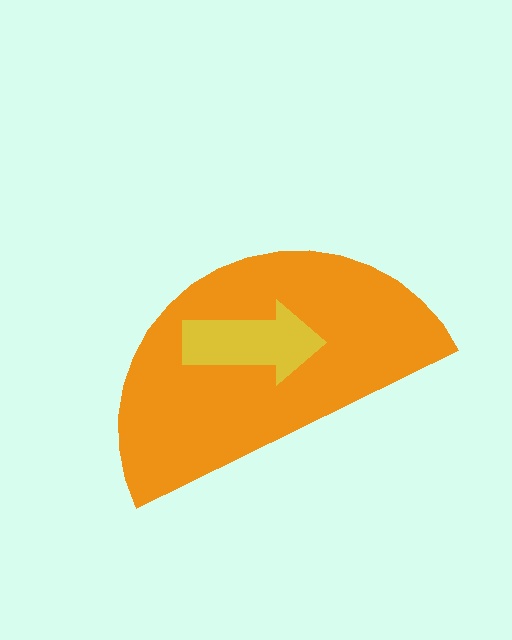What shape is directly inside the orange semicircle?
The yellow arrow.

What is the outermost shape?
The orange semicircle.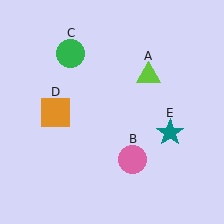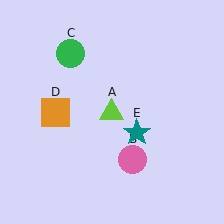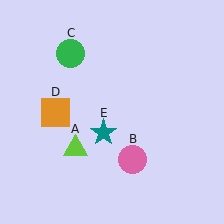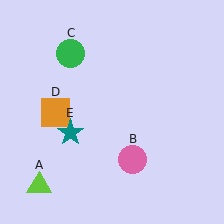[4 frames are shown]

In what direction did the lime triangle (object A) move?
The lime triangle (object A) moved down and to the left.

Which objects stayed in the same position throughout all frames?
Pink circle (object B) and green circle (object C) and orange square (object D) remained stationary.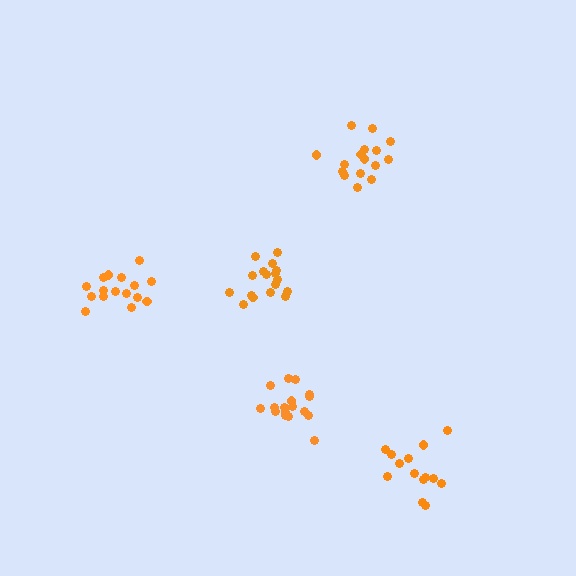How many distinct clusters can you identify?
There are 5 distinct clusters.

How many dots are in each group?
Group 1: 17 dots, Group 2: 16 dots, Group 3: 17 dots, Group 4: 16 dots, Group 5: 14 dots (80 total).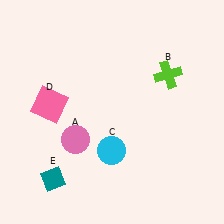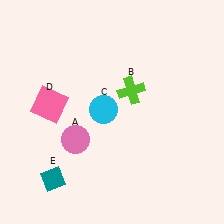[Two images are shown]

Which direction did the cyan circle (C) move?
The cyan circle (C) moved up.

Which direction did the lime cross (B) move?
The lime cross (B) moved left.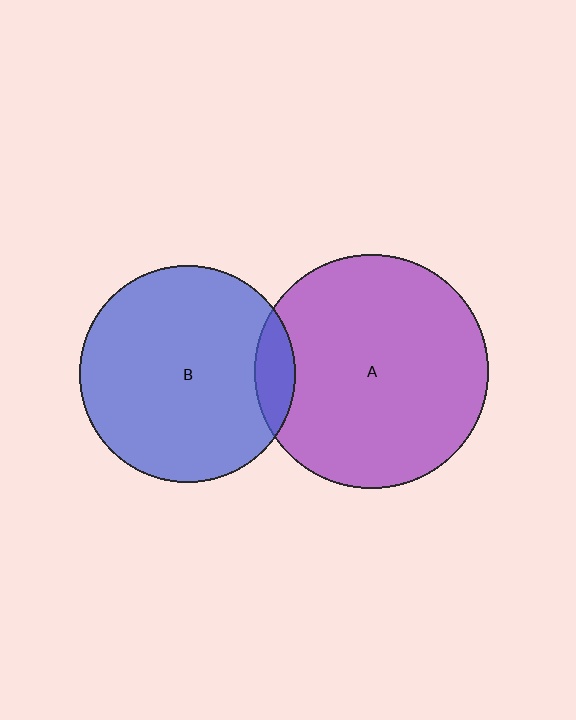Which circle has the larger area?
Circle A (purple).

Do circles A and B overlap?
Yes.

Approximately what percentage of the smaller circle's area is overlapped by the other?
Approximately 10%.